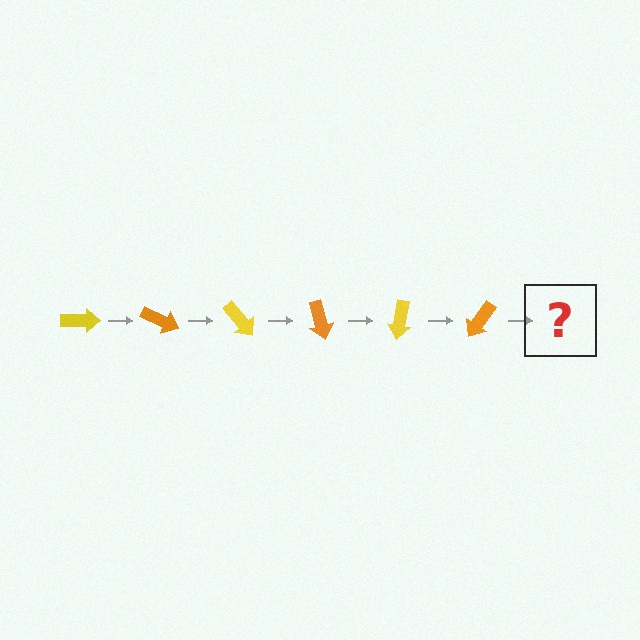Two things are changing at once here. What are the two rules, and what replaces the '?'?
The two rules are that it rotates 25 degrees each step and the color cycles through yellow and orange. The '?' should be a yellow arrow, rotated 150 degrees from the start.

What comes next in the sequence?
The next element should be a yellow arrow, rotated 150 degrees from the start.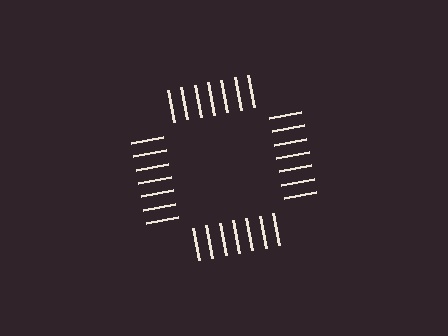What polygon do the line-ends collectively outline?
An illusory square — the line segments terminate on its edges but no continuous stroke is drawn.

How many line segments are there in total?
28 — 7 along each of the 4 edges.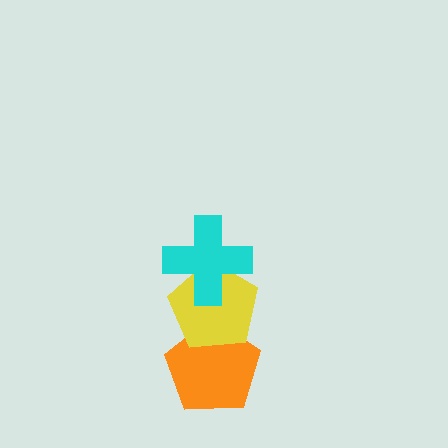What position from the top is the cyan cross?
The cyan cross is 1st from the top.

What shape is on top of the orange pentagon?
The yellow pentagon is on top of the orange pentagon.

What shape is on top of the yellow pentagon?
The cyan cross is on top of the yellow pentagon.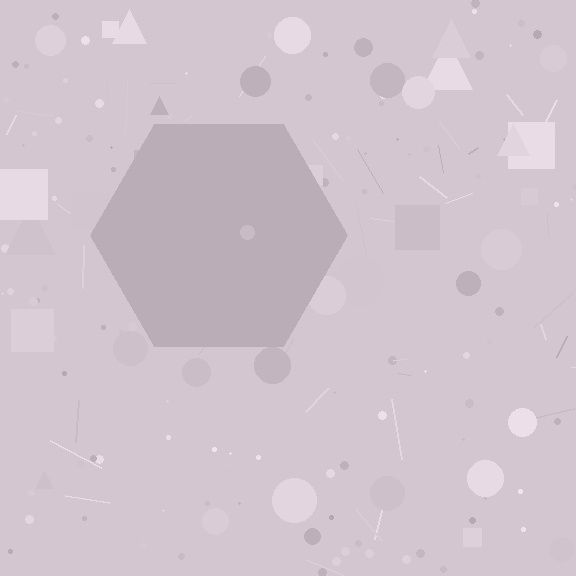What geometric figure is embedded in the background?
A hexagon is embedded in the background.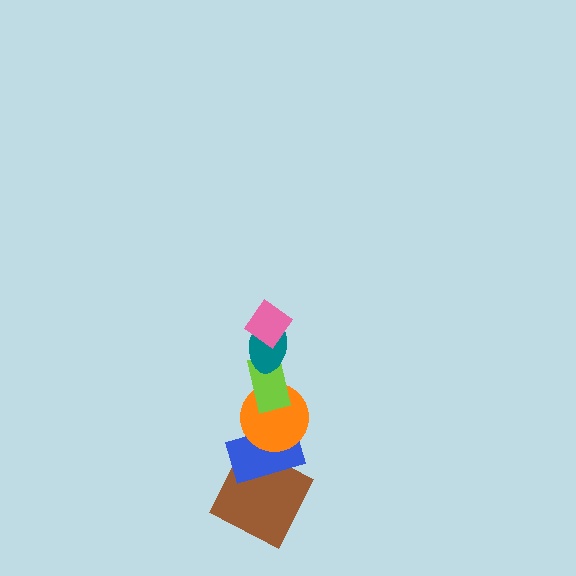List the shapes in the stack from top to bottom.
From top to bottom: the pink diamond, the teal ellipse, the lime rectangle, the orange circle, the blue rectangle, the brown square.